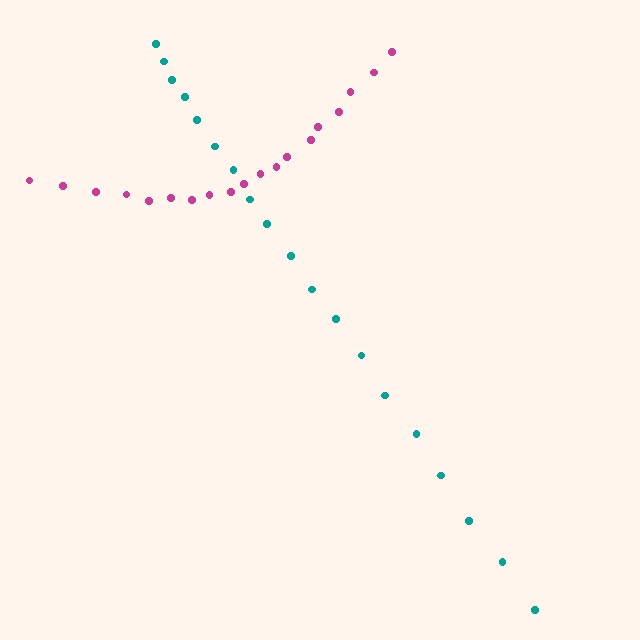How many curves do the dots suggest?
There are 2 distinct paths.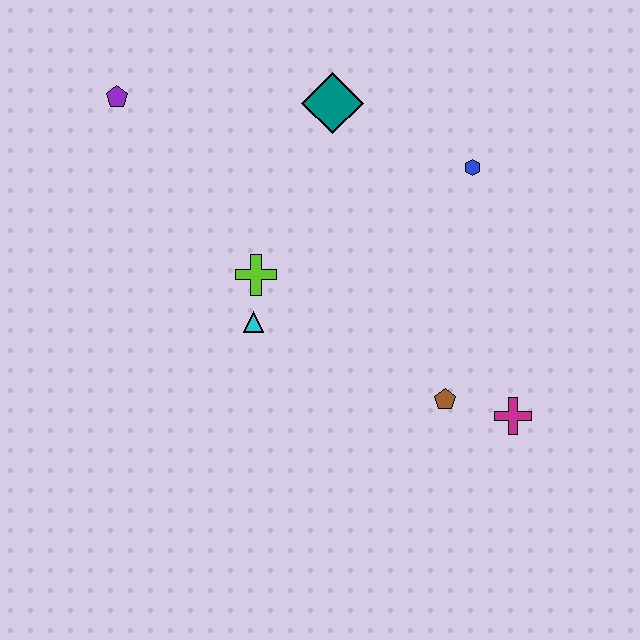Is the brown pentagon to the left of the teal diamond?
No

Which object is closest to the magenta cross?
The brown pentagon is closest to the magenta cross.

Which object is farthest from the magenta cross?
The purple pentagon is farthest from the magenta cross.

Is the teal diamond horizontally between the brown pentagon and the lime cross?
Yes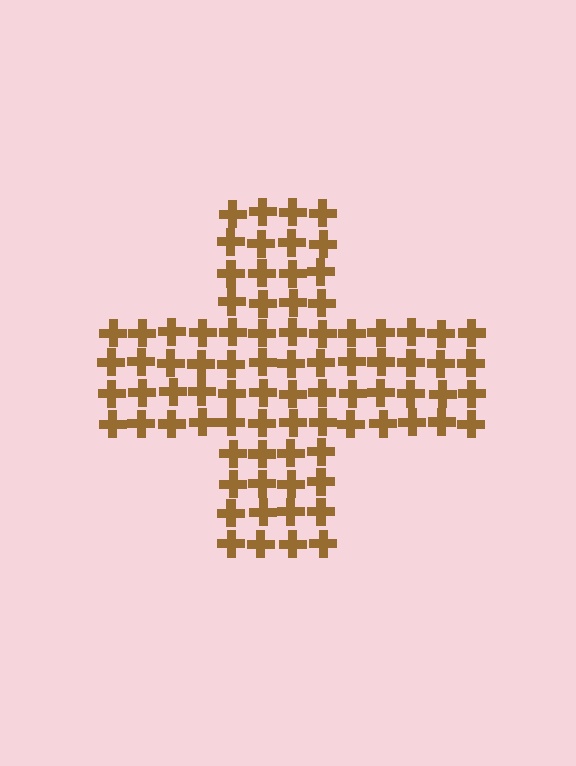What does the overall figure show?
The overall figure shows a cross.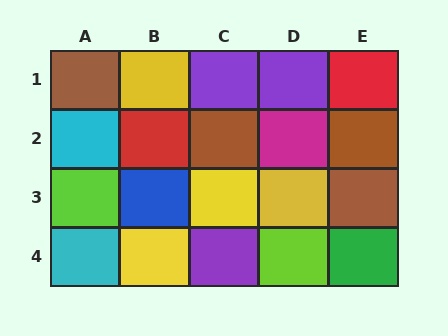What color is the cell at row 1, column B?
Yellow.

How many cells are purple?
3 cells are purple.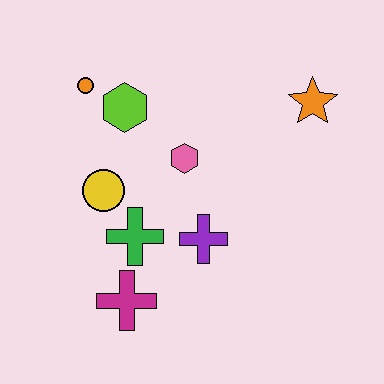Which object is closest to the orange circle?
The lime hexagon is closest to the orange circle.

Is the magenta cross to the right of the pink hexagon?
No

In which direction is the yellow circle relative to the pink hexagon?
The yellow circle is to the left of the pink hexagon.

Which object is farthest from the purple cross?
The orange circle is farthest from the purple cross.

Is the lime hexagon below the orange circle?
Yes